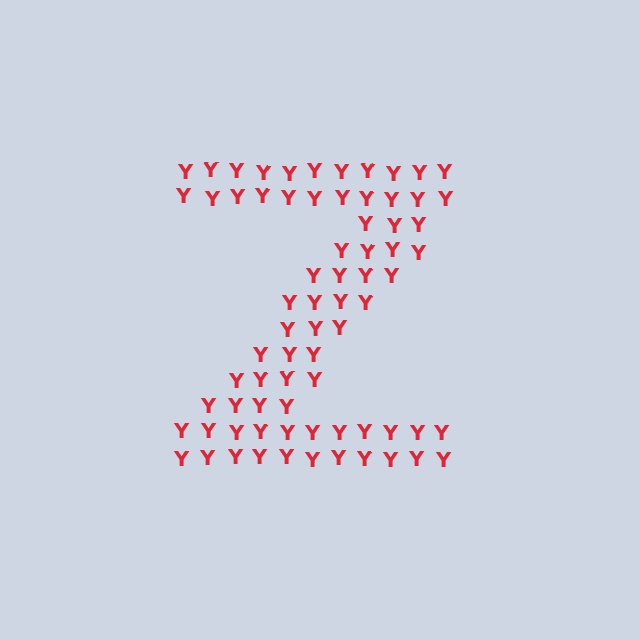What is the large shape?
The large shape is the letter Z.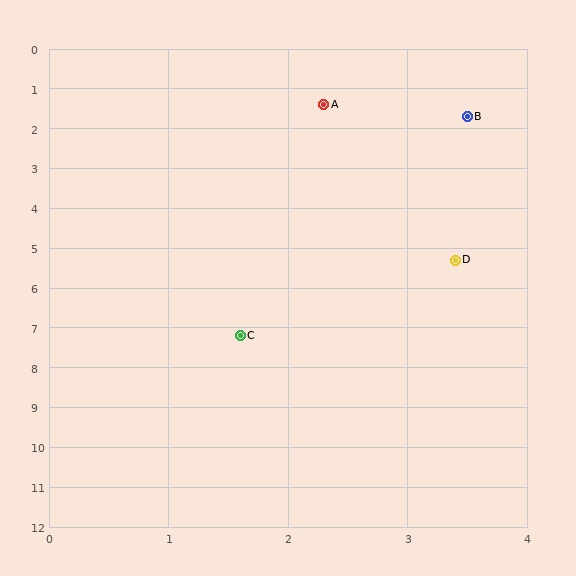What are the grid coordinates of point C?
Point C is at approximately (1.6, 7.2).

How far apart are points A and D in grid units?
Points A and D are about 4.1 grid units apart.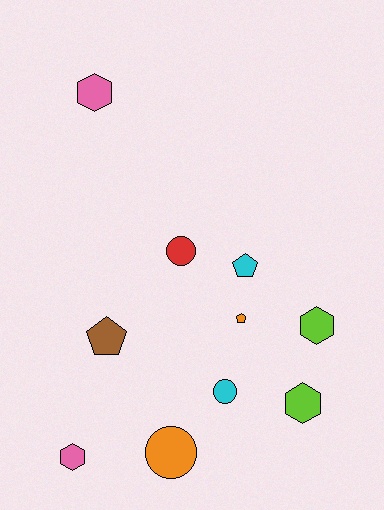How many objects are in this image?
There are 10 objects.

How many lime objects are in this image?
There are 2 lime objects.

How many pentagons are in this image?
There are 3 pentagons.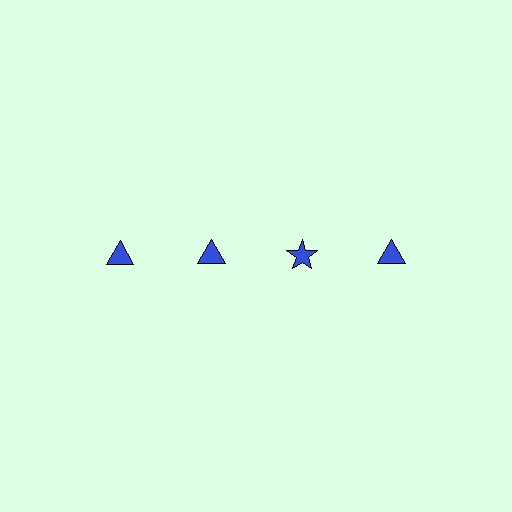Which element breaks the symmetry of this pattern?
The blue star in the top row, center column breaks the symmetry. All other shapes are blue triangles.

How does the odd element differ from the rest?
It has a different shape: star instead of triangle.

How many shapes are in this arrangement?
There are 4 shapes arranged in a grid pattern.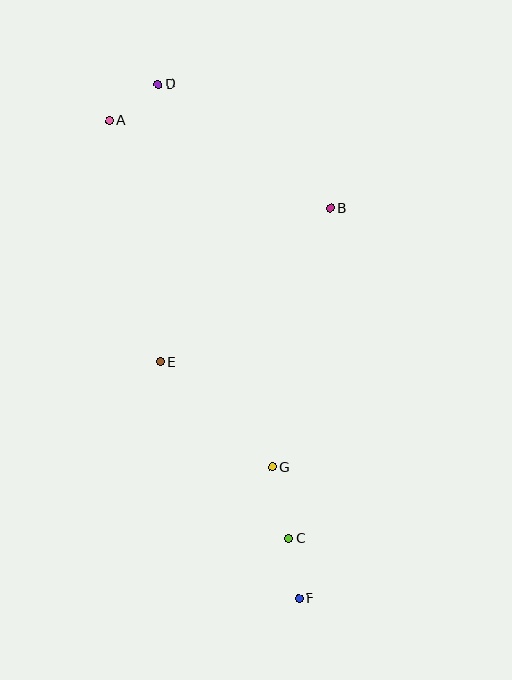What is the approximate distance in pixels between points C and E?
The distance between C and E is approximately 218 pixels.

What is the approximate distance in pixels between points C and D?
The distance between C and D is approximately 472 pixels.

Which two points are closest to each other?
Points A and D are closest to each other.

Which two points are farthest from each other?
Points D and F are farthest from each other.